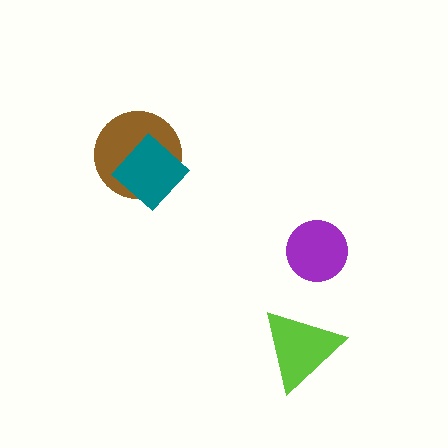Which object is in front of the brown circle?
The teal diamond is in front of the brown circle.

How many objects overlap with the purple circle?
0 objects overlap with the purple circle.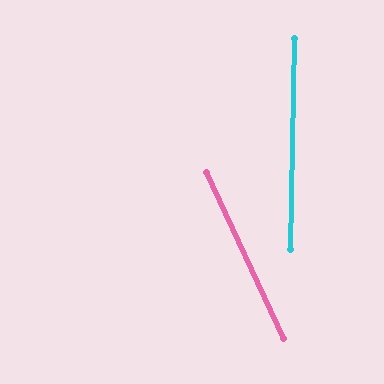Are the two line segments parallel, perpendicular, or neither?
Neither parallel nor perpendicular — they differ by about 26°.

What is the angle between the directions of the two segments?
Approximately 26 degrees.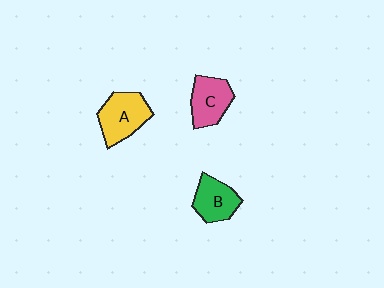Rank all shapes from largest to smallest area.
From largest to smallest: A (yellow), C (pink), B (green).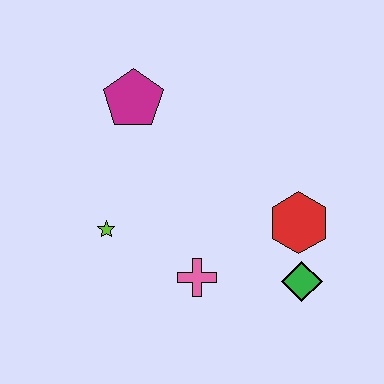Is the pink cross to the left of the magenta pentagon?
No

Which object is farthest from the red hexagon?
The magenta pentagon is farthest from the red hexagon.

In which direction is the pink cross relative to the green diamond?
The pink cross is to the left of the green diamond.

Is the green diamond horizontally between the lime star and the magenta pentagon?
No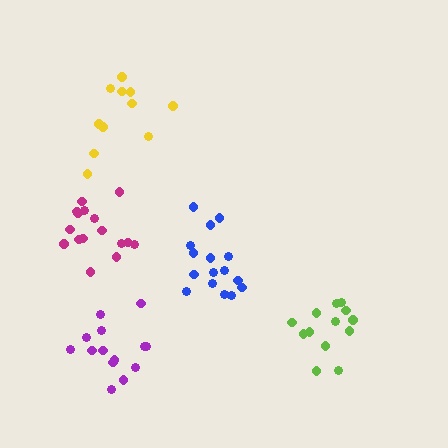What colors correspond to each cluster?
The clusters are colored: blue, lime, purple, magenta, yellow.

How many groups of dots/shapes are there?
There are 5 groups.